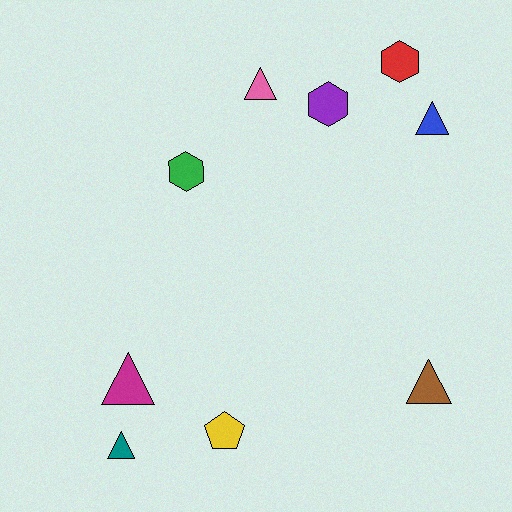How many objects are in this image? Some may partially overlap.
There are 9 objects.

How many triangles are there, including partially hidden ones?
There are 5 triangles.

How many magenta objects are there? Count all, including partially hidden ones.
There is 1 magenta object.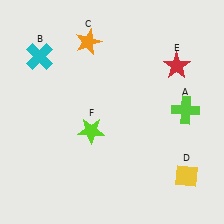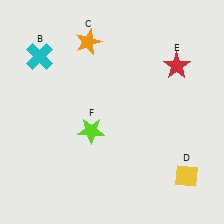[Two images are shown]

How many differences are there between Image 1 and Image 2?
There is 1 difference between the two images.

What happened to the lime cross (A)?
The lime cross (A) was removed in Image 2. It was in the top-right area of Image 1.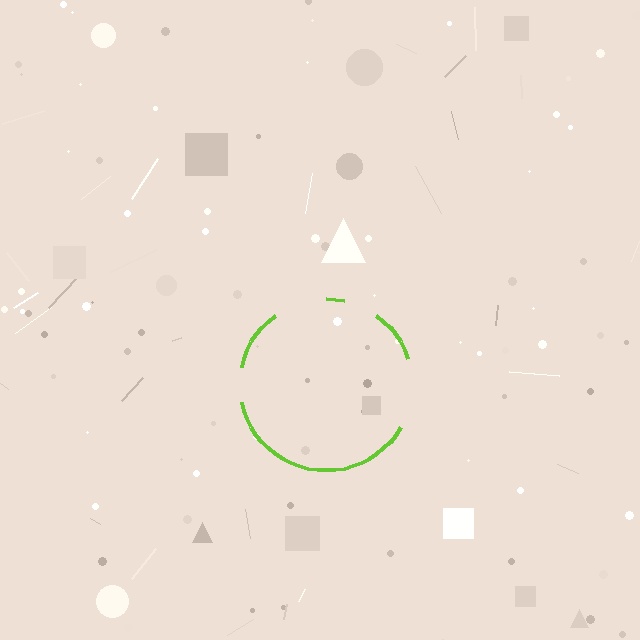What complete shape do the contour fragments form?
The contour fragments form a circle.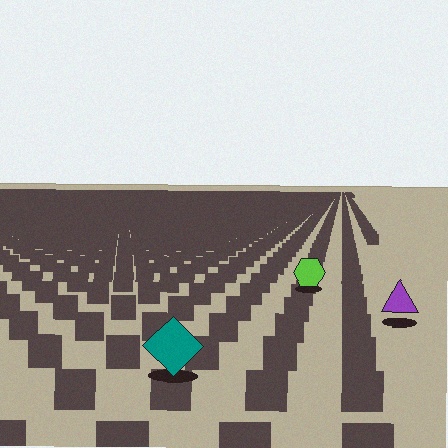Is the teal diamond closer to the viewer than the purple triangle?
Yes. The teal diamond is closer — you can tell from the texture gradient: the ground texture is coarser near it.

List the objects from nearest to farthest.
From nearest to farthest: the teal diamond, the purple triangle, the lime hexagon.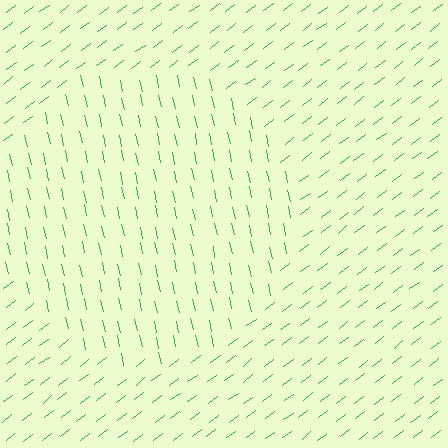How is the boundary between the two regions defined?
The boundary is defined purely by a change in line orientation (approximately 66 degrees difference). All lines are the same color and thickness.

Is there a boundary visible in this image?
Yes, there is a texture boundary formed by a change in line orientation.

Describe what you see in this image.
The image is filled with small green line segments. A circle region in the image has lines oriented differently from the surrounding lines, creating a visible texture boundary.